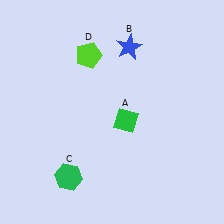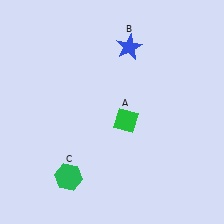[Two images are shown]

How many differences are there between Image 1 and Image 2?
There is 1 difference between the two images.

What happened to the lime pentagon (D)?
The lime pentagon (D) was removed in Image 2. It was in the top-left area of Image 1.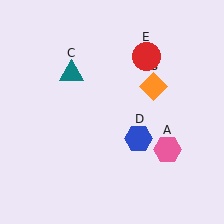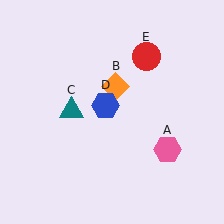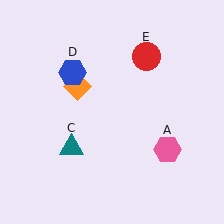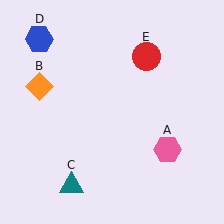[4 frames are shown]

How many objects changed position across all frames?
3 objects changed position: orange diamond (object B), teal triangle (object C), blue hexagon (object D).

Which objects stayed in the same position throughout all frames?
Pink hexagon (object A) and red circle (object E) remained stationary.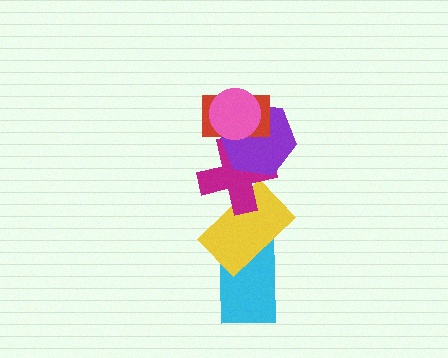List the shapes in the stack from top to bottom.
From top to bottom: the pink circle, the red rectangle, the purple hexagon, the magenta cross, the yellow rectangle, the cyan rectangle.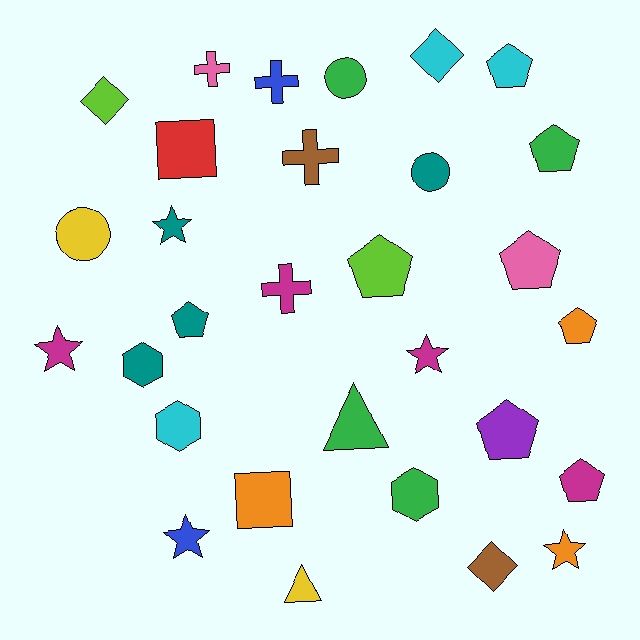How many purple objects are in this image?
There is 1 purple object.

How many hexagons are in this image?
There are 3 hexagons.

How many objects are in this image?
There are 30 objects.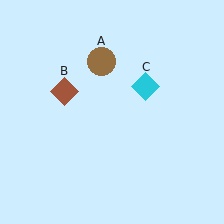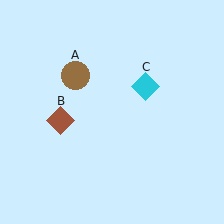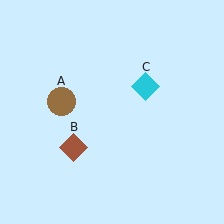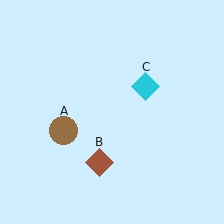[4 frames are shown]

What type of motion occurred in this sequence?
The brown circle (object A), brown diamond (object B) rotated counterclockwise around the center of the scene.